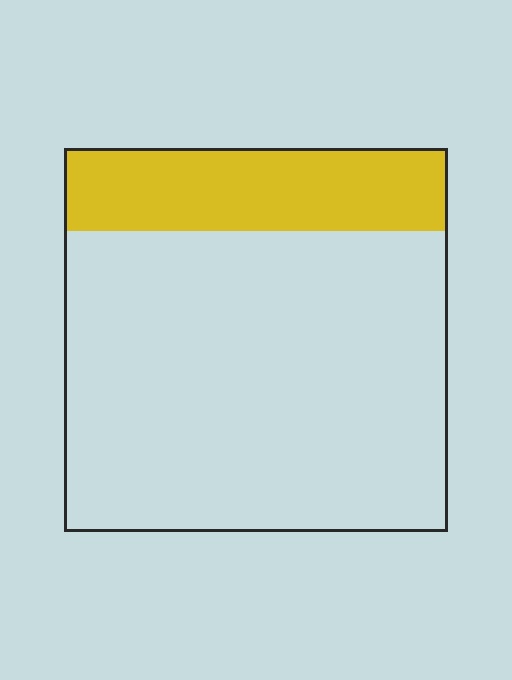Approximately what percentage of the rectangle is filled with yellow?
Approximately 20%.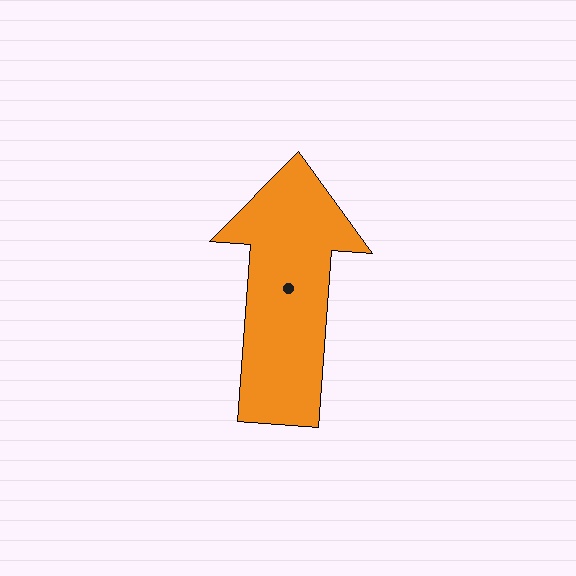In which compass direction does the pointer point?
North.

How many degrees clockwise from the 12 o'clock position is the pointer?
Approximately 4 degrees.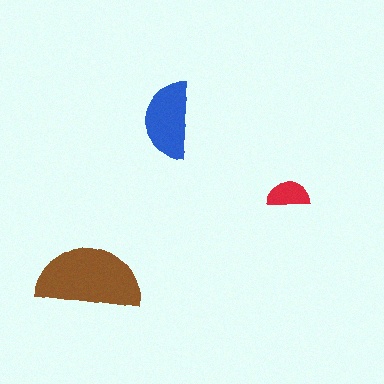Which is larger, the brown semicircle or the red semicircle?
The brown one.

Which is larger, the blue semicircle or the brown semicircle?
The brown one.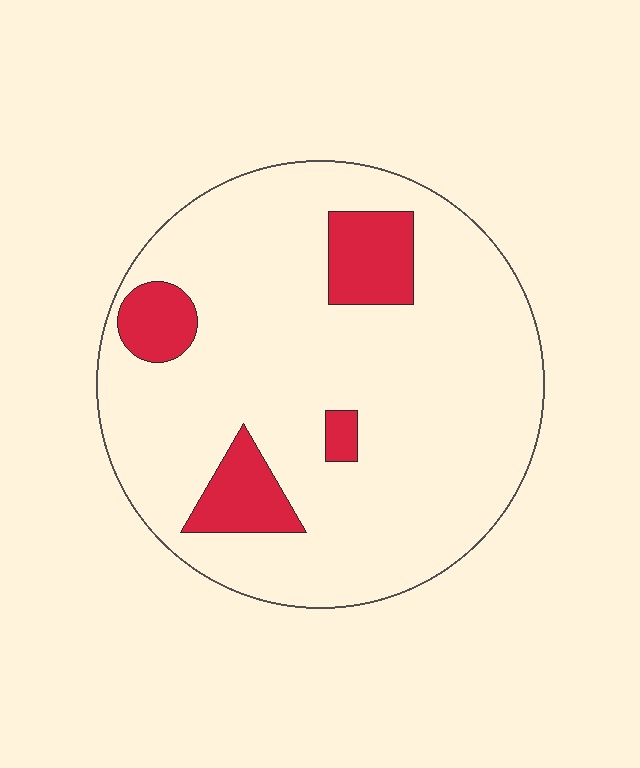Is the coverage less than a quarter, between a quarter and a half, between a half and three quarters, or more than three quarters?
Less than a quarter.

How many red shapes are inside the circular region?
4.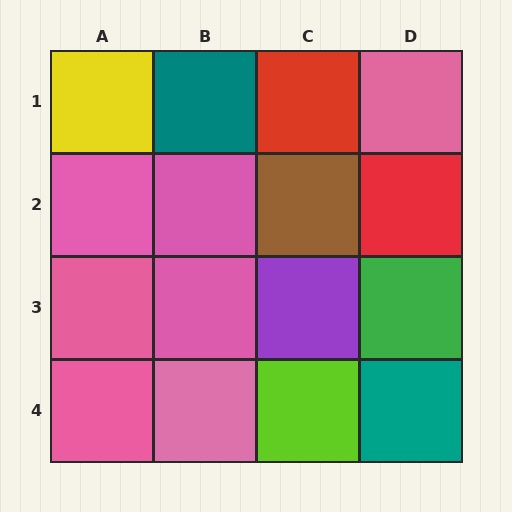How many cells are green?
1 cell is green.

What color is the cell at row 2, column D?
Red.